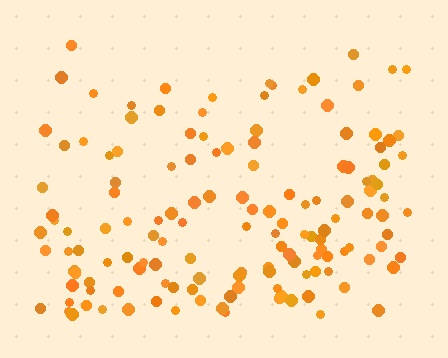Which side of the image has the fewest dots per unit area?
The top.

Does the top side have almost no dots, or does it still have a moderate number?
Still a moderate number, just noticeably fewer than the bottom.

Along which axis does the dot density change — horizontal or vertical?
Vertical.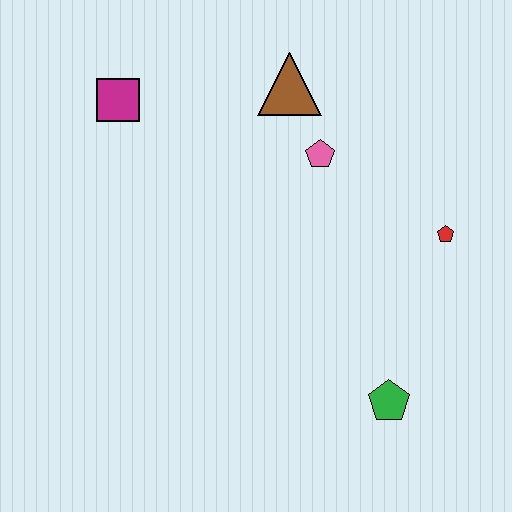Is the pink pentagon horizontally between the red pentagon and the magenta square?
Yes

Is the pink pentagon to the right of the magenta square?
Yes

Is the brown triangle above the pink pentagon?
Yes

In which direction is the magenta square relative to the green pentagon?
The magenta square is above the green pentagon.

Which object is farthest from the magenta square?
The green pentagon is farthest from the magenta square.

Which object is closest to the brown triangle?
The pink pentagon is closest to the brown triangle.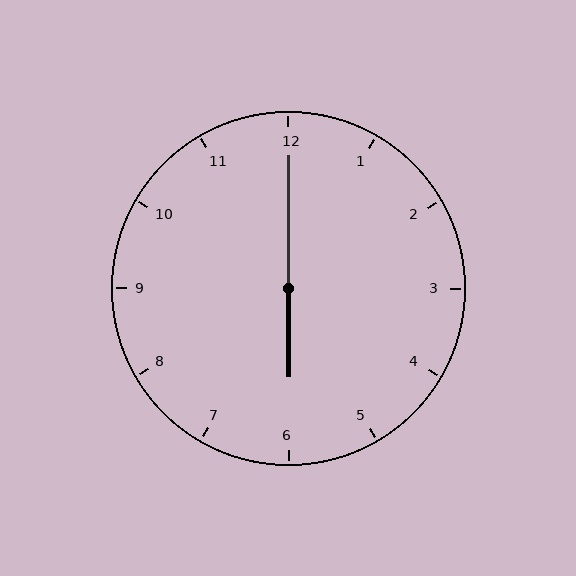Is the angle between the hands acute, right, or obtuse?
It is obtuse.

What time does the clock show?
6:00.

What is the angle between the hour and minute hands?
Approximately 180 degrees.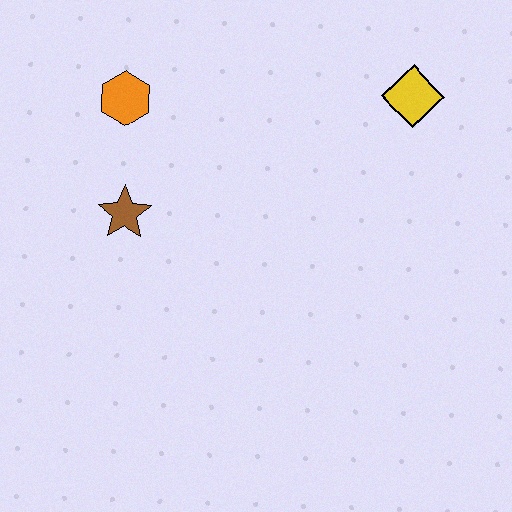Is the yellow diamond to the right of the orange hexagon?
Yes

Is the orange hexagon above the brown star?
Yes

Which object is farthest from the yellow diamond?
The brown star is farthest from the yellow diamond.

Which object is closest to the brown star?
The orange hexagon is closest to the brown star.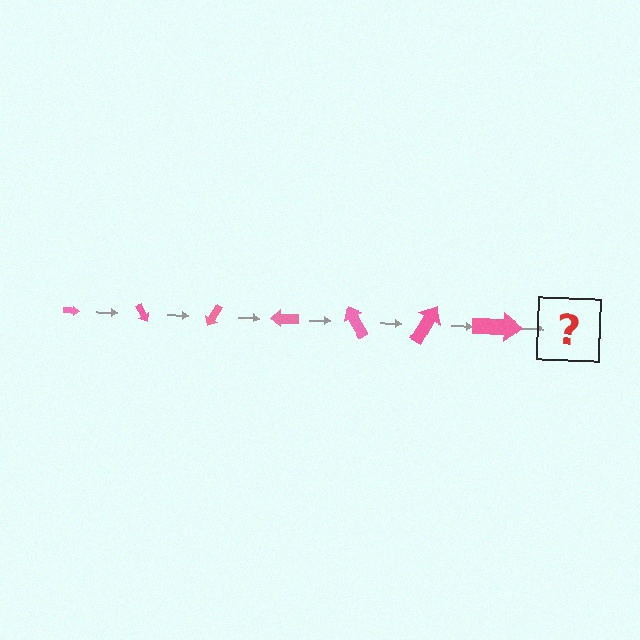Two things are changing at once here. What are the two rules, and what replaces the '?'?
The two rules are that the arrow grows larger each step and it rotates 60 degrees each step. The '?' should be an arrow, larger than the previous one and rotated 420 degrees from the start.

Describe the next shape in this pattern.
It should be an arrow, larger than the previous one and rotated 420 degrees from the start.